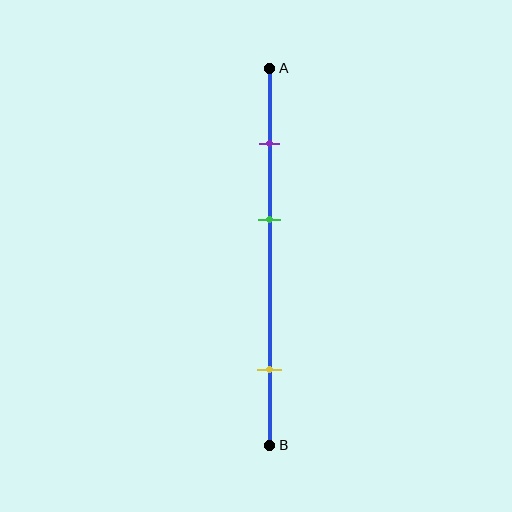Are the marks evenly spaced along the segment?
No, the marks are not evenly spaced.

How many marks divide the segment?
There are 3 marks dividing the segment.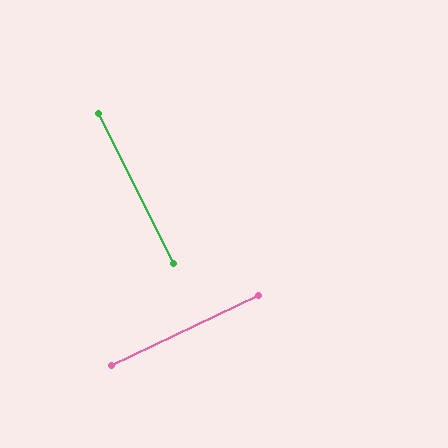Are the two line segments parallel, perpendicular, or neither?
Perpendicular — they meet at approximately 89°.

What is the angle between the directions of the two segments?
Approximately 89 degrees.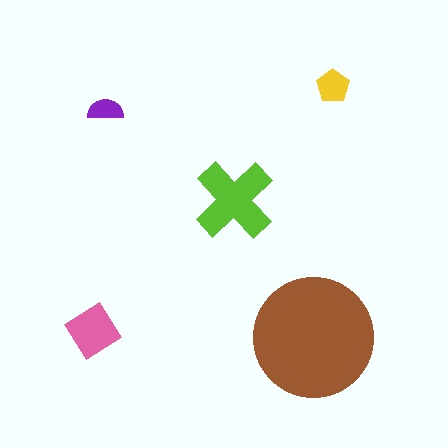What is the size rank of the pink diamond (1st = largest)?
3rd.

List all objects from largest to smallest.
The brown circle, the lime cross, the pink diamond, the yellow pentagon, the purple semicircle.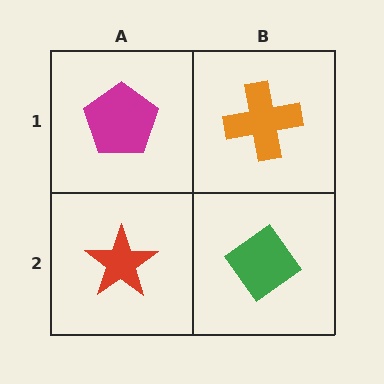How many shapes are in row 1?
2 shapes.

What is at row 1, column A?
A magenta pentagon.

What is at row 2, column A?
A red star.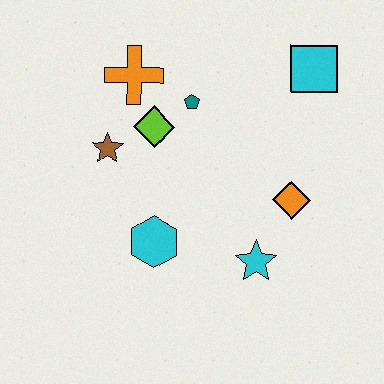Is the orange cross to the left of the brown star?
No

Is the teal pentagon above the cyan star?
Yes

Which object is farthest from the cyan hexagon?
The cyan square is farthest from the cyan hexagon.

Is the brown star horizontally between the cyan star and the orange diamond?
No